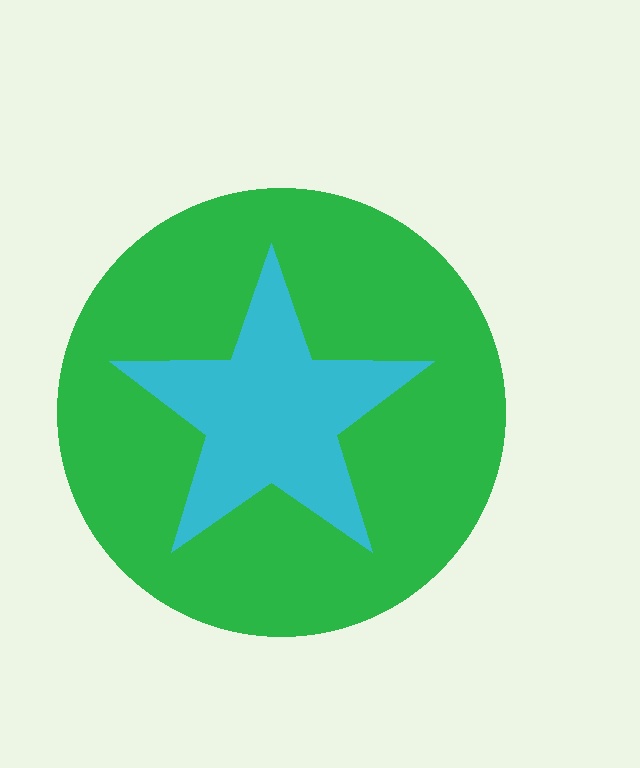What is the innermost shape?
The cyan star.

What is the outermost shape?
The green circle.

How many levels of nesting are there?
2.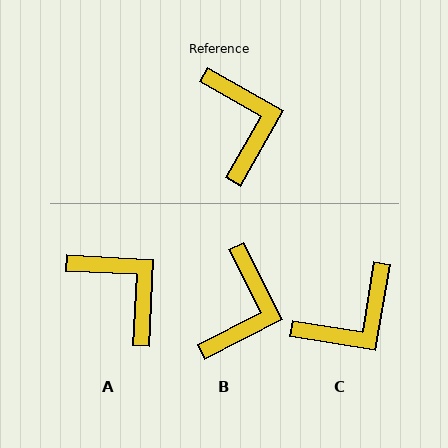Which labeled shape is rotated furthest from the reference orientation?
C, about 70 degrees away.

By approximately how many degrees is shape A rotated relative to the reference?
Approximately 27 degrees counter-clockwise.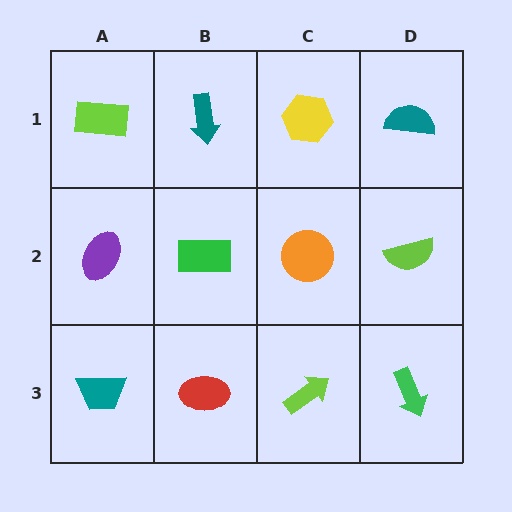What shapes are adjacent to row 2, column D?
A teal semicircle (row 1, column D), a green arrow (row 3, column D), an orange circle (row 2, column C).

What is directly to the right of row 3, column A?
A red ellipse.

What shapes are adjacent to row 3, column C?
An orange circle (row 2, column C), a red ellipse (row 3, column B), a green arrow (row 3, column D).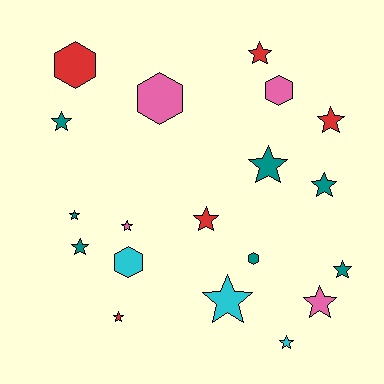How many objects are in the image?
There are 19 objects.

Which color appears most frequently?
Teal, with 7 objects.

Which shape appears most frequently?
Star, with 14 objects.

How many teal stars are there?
There are 6 teal stars.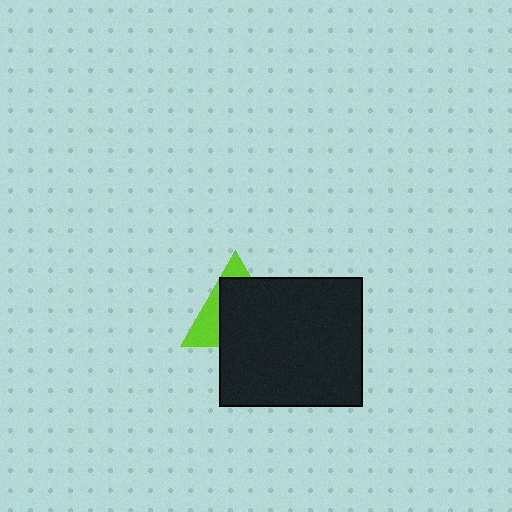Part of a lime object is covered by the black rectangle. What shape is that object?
It is a triangle.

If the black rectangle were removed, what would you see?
You would see the complete lime triangle.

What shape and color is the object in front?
The object in front is a black rectangle.